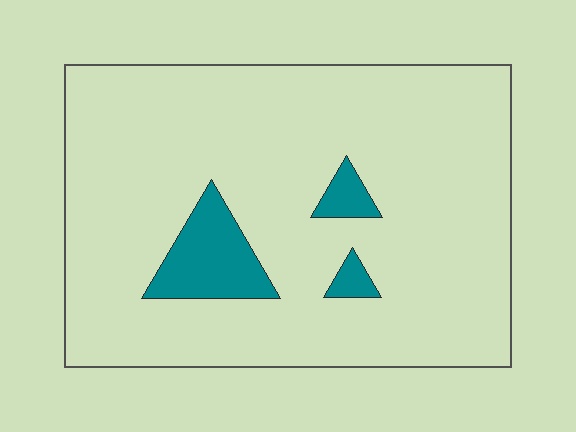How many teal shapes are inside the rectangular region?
3.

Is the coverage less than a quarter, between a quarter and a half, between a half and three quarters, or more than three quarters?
Less than a quarter.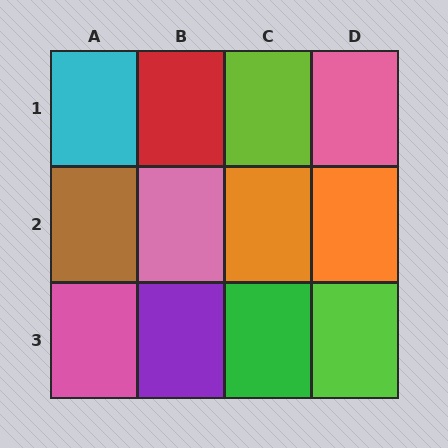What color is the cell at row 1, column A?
Cyan.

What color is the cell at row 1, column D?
Pink.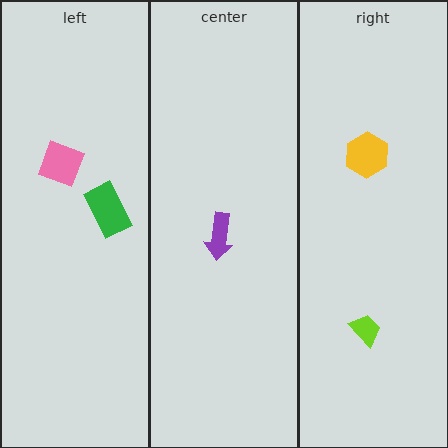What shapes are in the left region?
The green rectangle, the pink diamond.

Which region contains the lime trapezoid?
The right region.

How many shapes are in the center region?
1.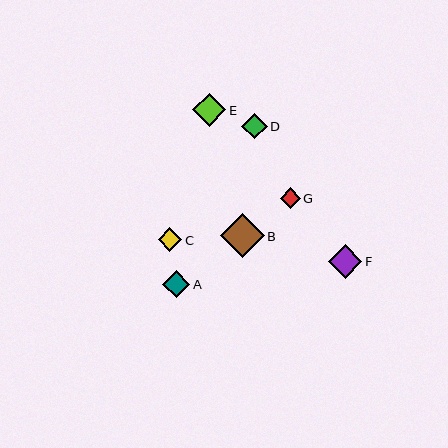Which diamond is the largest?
Diamond B is the largest with a size of approximately 44 pixels.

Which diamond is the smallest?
Diamond G is the smallest with a size of approximately 20 pixels.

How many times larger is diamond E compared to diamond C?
Diamond E is approximately 1.4 times the size of diamond C.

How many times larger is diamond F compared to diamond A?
Diamond F is approximately 1.3 times the size of diamond A.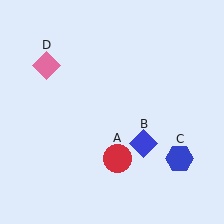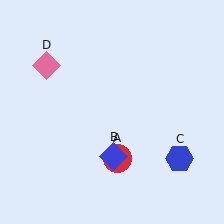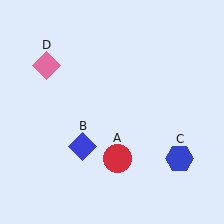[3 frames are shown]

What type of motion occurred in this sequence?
The blue diamond (object B) rotated clockwise around the center of the scene.